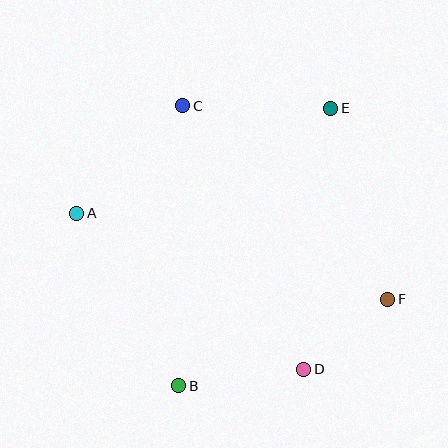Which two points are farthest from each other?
Points A and F are farthest from each other.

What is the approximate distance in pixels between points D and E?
The distance between D and E is approximately 262 pixels.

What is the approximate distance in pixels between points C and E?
The distance between C and E is approximately 148 pixels.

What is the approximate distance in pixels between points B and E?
The distance between B and E is approximately 316 pixels.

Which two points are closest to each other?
Points D and F are closest to each other.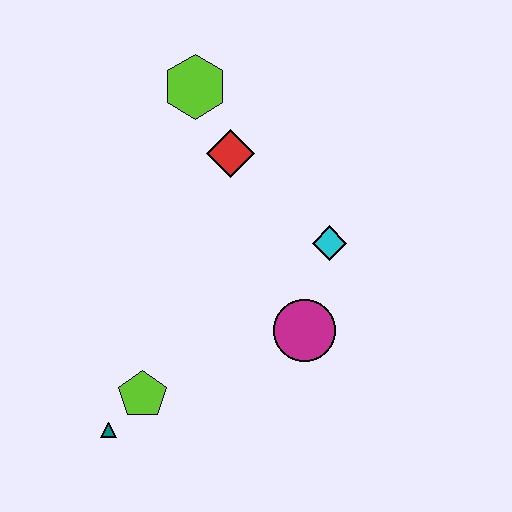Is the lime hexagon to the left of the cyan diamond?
Yes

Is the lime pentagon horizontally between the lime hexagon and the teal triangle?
Yes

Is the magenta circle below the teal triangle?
No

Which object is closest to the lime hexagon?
The red diamond is closest to the lime hexagon.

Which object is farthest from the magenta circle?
The lime hexagon is farthest from the magenta circle.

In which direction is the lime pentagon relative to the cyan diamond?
The lime pentagon is to the left of the cyan diamond.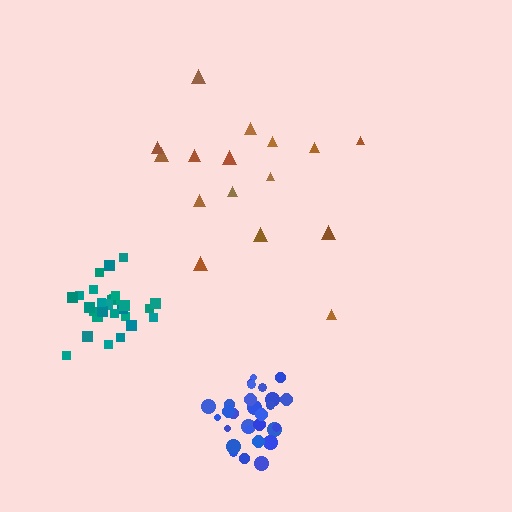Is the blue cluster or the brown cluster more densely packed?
Blue.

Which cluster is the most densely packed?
Blue.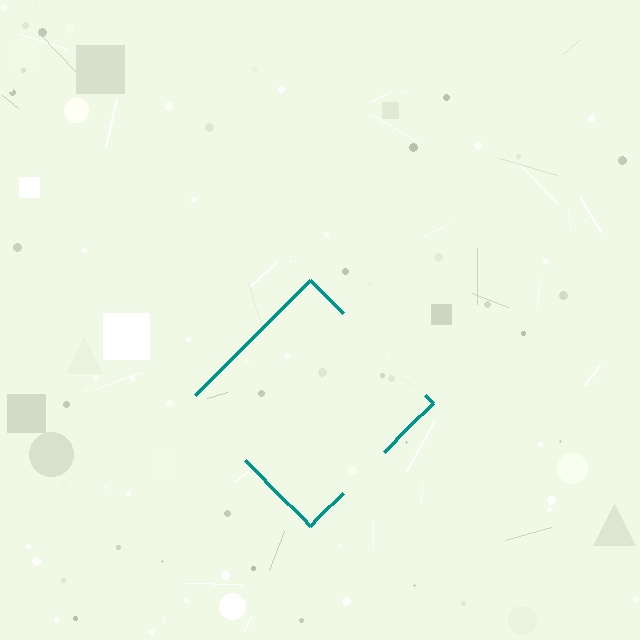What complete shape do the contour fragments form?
The contour fragments form a diamond.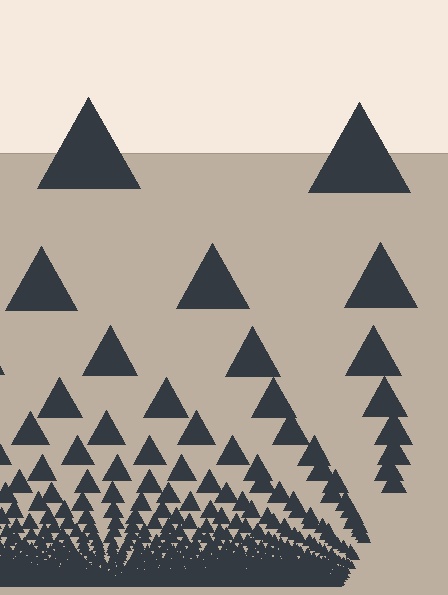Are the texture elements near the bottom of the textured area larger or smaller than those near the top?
Smaller. The gradient is inverted — elements near the bottom are smaller and denser.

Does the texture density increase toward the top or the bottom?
Density increases toward the bottom.